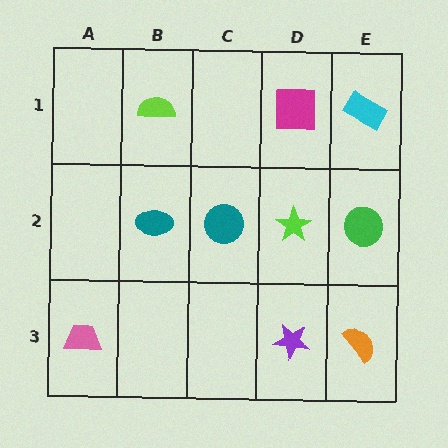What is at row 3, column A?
A pink trapezoid.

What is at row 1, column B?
A lime semicircle.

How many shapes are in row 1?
3 shapes.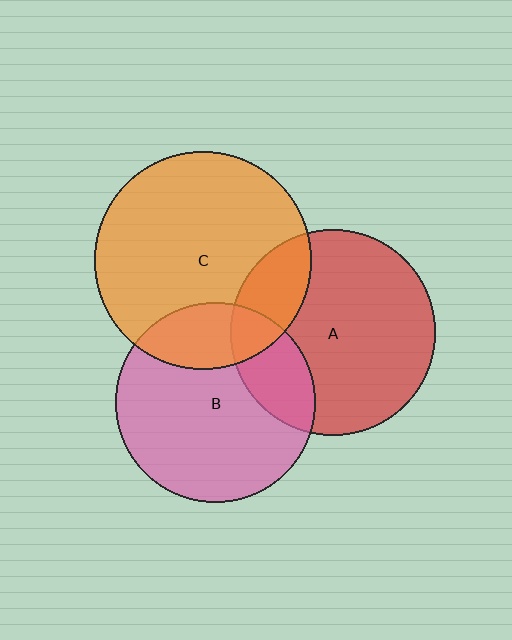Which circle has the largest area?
Circle C (orange).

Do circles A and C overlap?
Yes.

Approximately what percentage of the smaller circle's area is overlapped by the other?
Approximately 20%.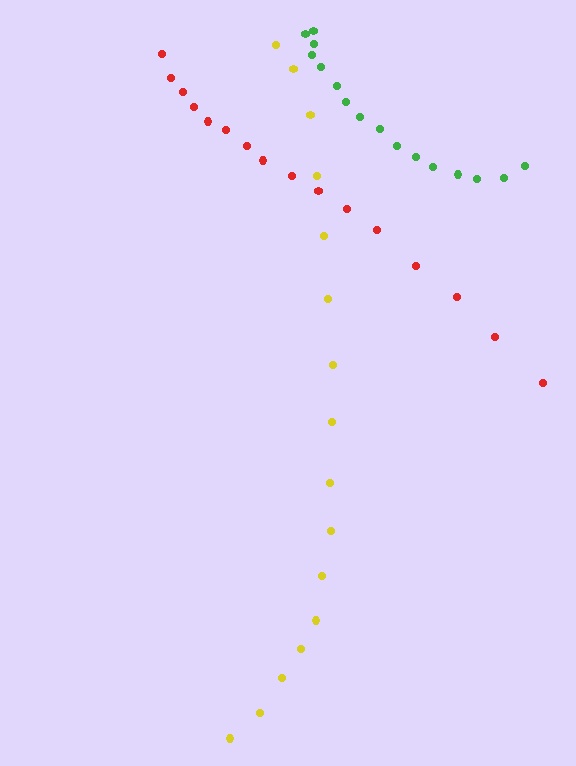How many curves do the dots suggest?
There are 3 distinct paths.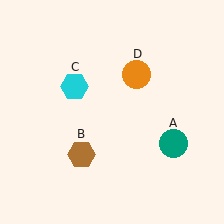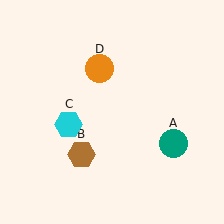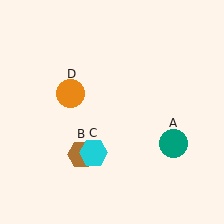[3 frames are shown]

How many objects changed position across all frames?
2 objects changed position: cyan hexagon (object C), orange circle (object D).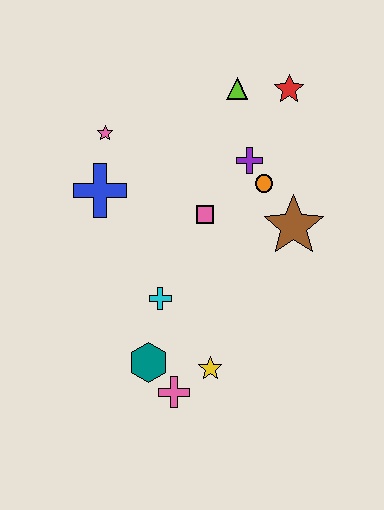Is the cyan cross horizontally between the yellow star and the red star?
No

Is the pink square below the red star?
Yes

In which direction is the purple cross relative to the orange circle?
The purple cross is above the orange circle.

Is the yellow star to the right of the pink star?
Yes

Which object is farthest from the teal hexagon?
The red star is farthest from the teal hexagon.